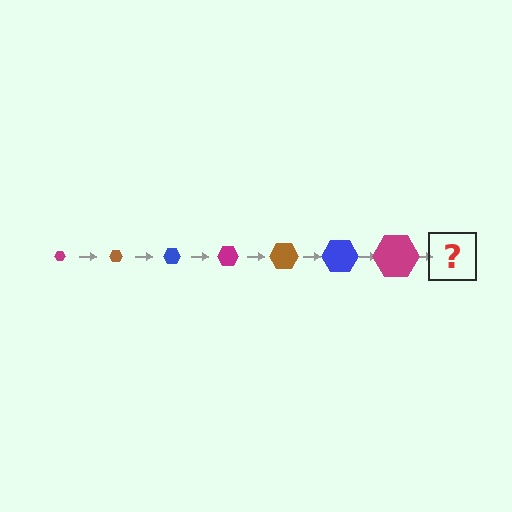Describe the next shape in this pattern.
It should be a brown hexagon, larger than the previous one.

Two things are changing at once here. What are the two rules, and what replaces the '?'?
The two rules are that the hexagon grows larger each step and the color cycles through magenta, brown, and blue. The '?' should be a brown hexagon, larger than the previous one.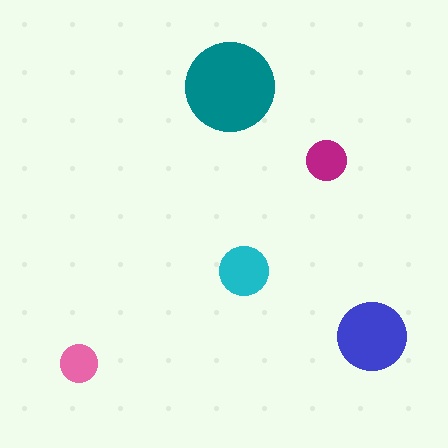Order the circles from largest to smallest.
the teal one, the blue one, the cyan one, the magenta one, the pink one.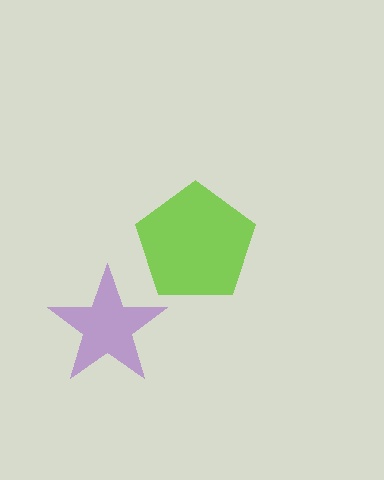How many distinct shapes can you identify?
There are 2 distinct shapes: a lime pentagon, a purple star.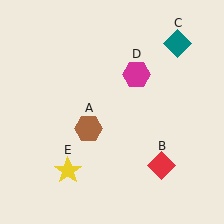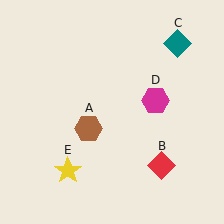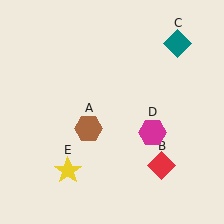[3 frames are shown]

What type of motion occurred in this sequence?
The magenta hexagon (object D) rotated clockwise around the center of the scene.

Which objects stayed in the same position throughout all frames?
Brown hexagon (object A) and red diamond (object B) and teal diamond (object C) and yellow star (object E) remained stationary.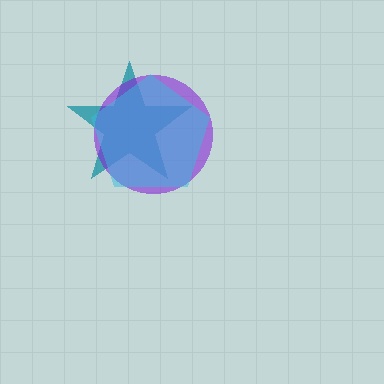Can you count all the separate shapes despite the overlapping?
Yes, there are 3 separate shapes.